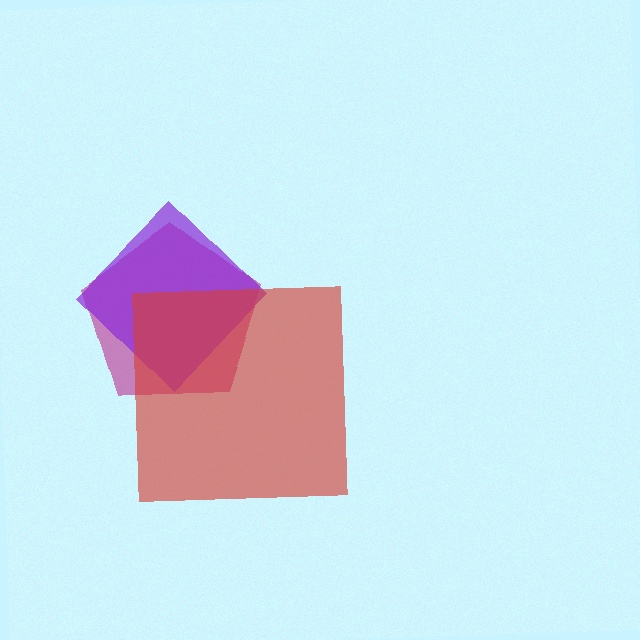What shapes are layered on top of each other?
The layered shapes are: a magenta pentagon, a purple diamond, a red square.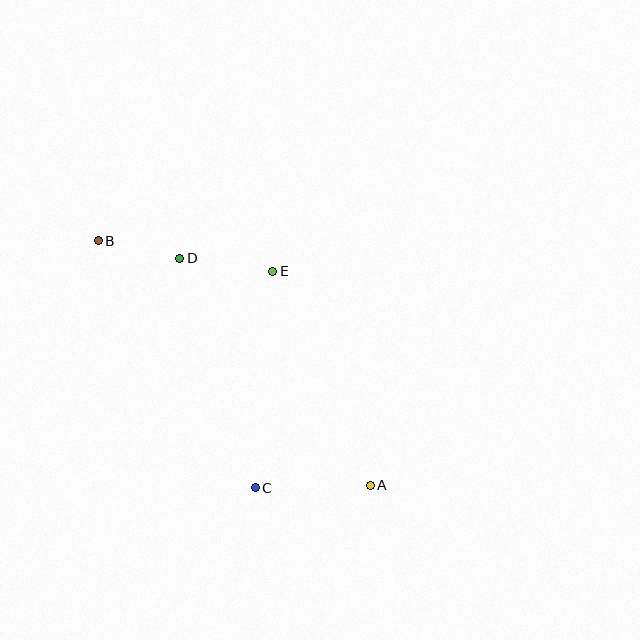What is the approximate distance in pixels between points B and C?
The distance between B and C is approximately 293 pixels.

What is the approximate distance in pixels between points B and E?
The distance between B and E is approximately 177 pixels.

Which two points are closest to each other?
Points B and D are closest to each other.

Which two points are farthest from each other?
Points A and B are farthest from each other.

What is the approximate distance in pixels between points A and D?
The distance between A and D is approximately 296 pixels.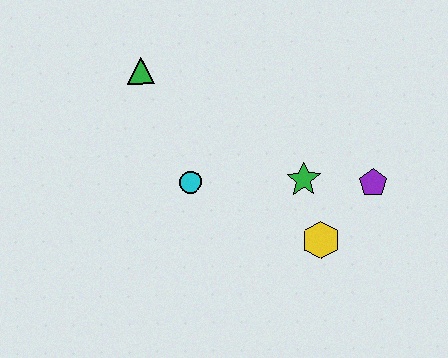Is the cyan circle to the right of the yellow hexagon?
No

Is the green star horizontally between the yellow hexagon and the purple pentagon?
No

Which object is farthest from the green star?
The green triangle is farthest from the green star.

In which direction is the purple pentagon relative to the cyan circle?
The purple pentagon is to the right of the cyan circle.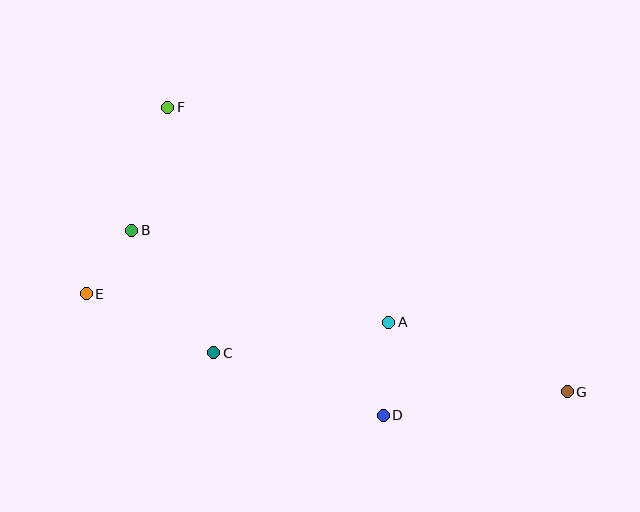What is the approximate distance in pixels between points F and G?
The distance between F and G is approximately 490 pixels.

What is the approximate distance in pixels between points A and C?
The distance between A and C is approximately 178 pixels.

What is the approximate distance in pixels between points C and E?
The distance between C and E is approximately 141 pixels.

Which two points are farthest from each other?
Points E and G are farthest from each other.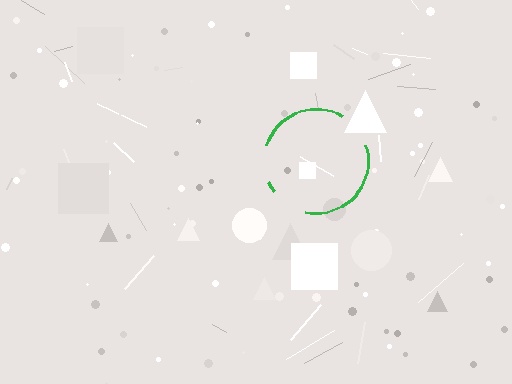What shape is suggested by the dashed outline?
The dashed outline suggests a circle.